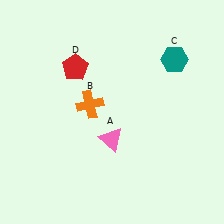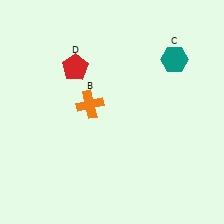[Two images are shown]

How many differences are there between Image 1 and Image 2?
There is 1 difference between the two images.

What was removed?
The pink triangle (A) was removed in Image 2.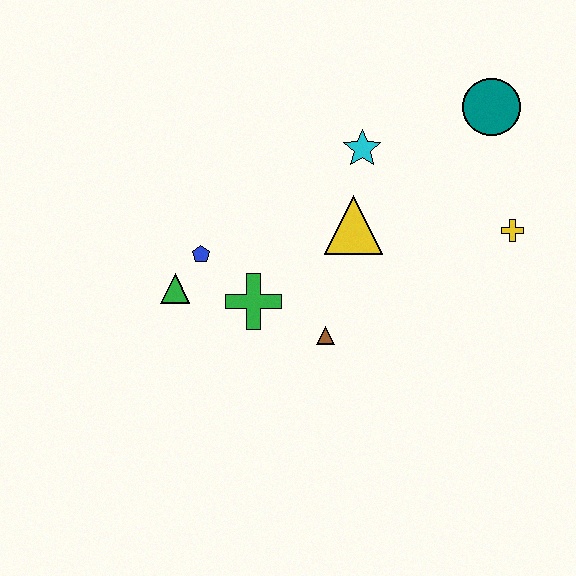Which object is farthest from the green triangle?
The teal circle is farthest from the green triangle.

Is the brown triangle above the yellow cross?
No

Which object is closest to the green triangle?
The blue pentagon is closest to the green triangle.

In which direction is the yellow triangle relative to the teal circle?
The yellow triangle is to the left of the teal circle.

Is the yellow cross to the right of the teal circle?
Yes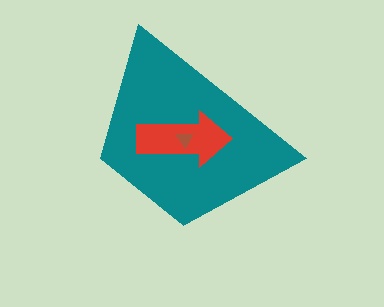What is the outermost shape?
The teal trapezoid.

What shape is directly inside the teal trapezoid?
The red arrow.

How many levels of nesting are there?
3.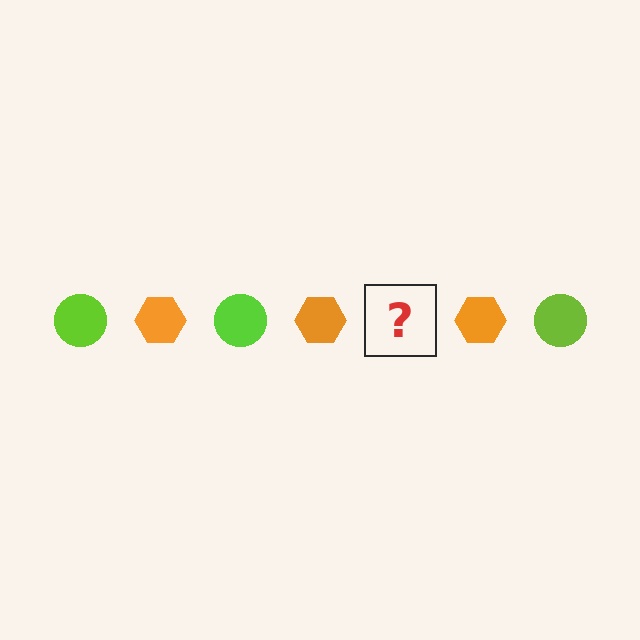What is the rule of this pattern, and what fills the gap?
The rule is that the pattern alternates between lime circle and orange hexagon. The gap should be filled with a lime circle.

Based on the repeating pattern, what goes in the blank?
The blank should be a lime circle.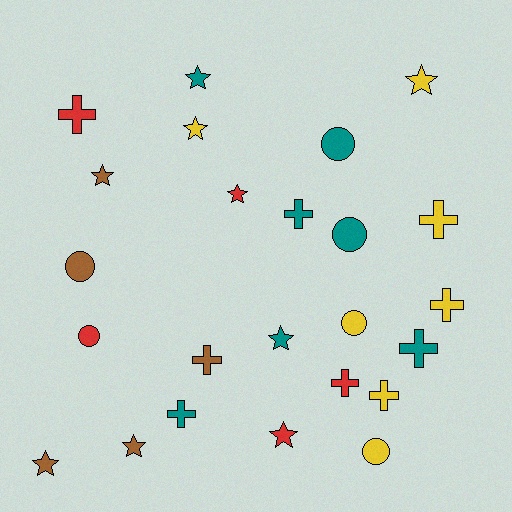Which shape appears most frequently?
Star, with 9 objects.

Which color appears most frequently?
Yellow, with 7 objects.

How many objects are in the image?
There are 24 objects.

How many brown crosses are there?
There is 1 brown cross.